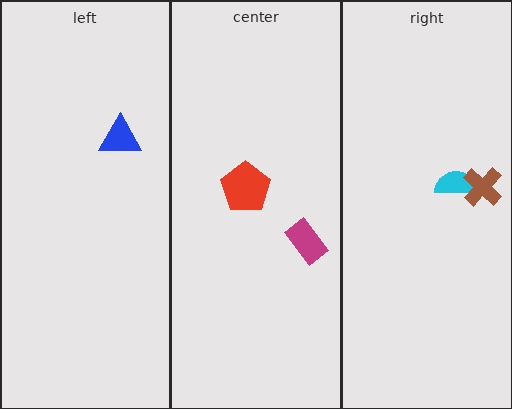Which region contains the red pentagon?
The center region.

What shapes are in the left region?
The blue triangle.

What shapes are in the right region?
The cyan semicircle, the brown cross.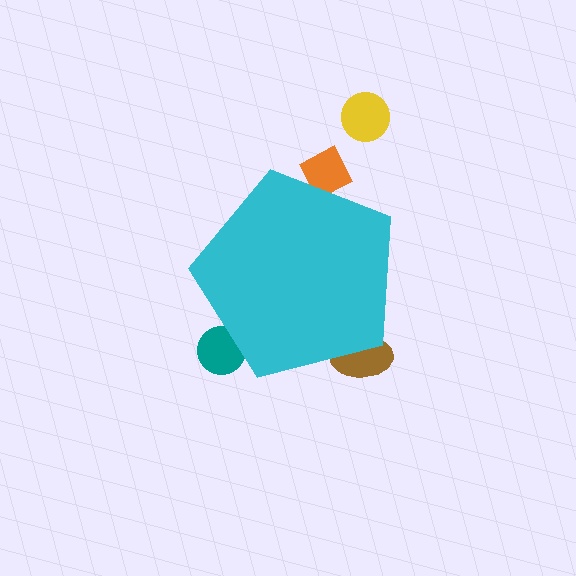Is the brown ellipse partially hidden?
Yes, the brown ellipse is partially hidden behind the cyan pentagon.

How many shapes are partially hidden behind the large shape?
3 shapes are partially hidden.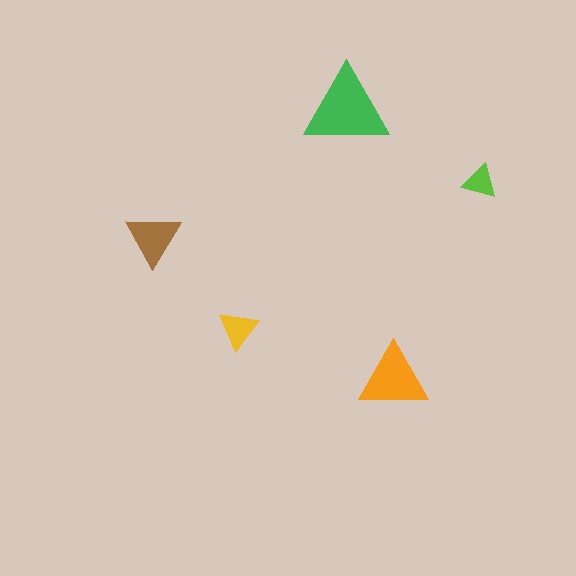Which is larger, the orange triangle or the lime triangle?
The orange one.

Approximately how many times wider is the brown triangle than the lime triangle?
About 1.5 times wider.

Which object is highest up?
The green triangle is topmost.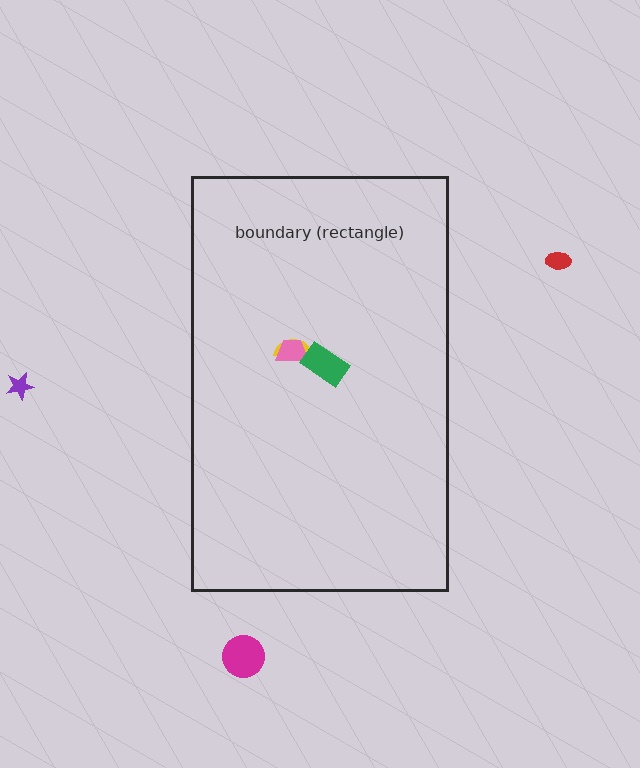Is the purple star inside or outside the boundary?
Outside.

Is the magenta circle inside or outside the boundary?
Outside.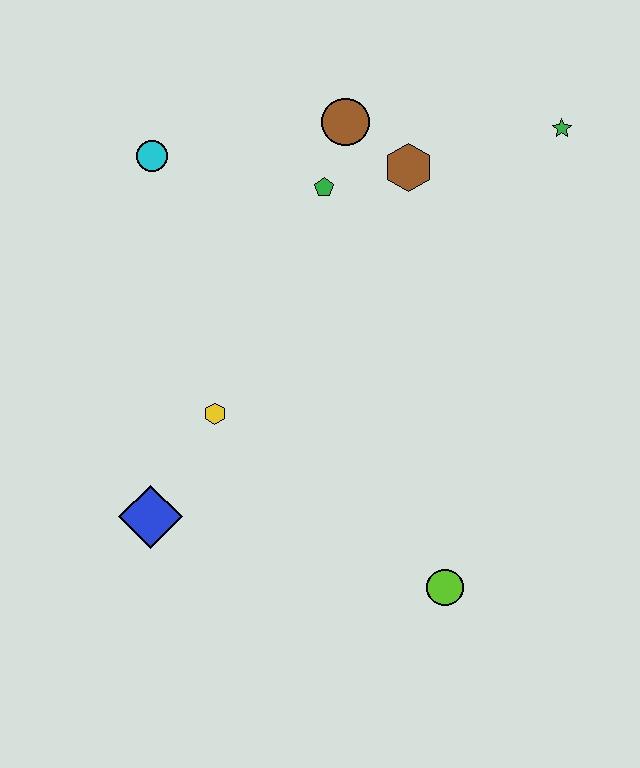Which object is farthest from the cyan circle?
The lime circle is farthest from the cyan circle.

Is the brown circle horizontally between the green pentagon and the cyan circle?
No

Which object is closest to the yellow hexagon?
The blue diamond is closest to the yellow hexagon.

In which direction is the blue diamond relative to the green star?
The blue diamond is to the left of the green star.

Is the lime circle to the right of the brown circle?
Yes